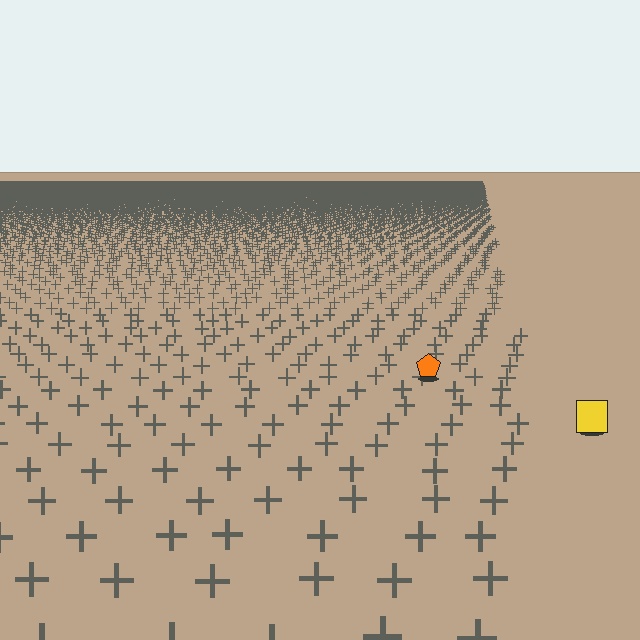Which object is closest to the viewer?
The yellow square is closest. The texture marks near it are larger and more spread out.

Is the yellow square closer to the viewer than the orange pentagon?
Yes. The yellow square is closer — you can tell from the texture gradient: the ground texture is coarser near it.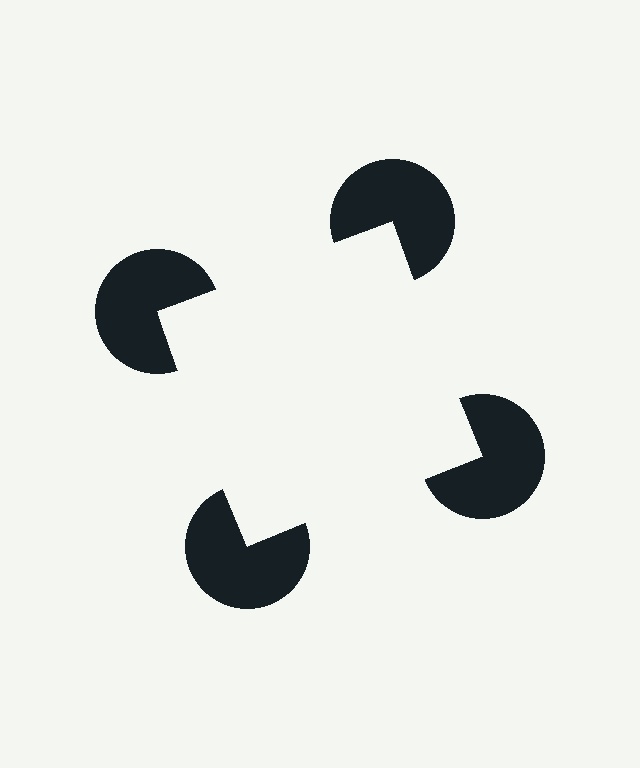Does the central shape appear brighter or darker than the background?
It typically appears slightly brighter than the background, even though no actual brightness change is drawn.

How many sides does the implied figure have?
4 sides.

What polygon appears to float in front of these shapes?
An illusory square — its edges are inferred from the aligned wedge cuts in the pac-man discs, not physically drawn.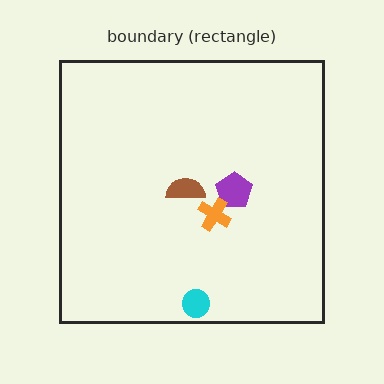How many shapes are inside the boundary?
4 inside, 0 outside.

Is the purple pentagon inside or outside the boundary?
Inside.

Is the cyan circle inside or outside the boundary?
Inside.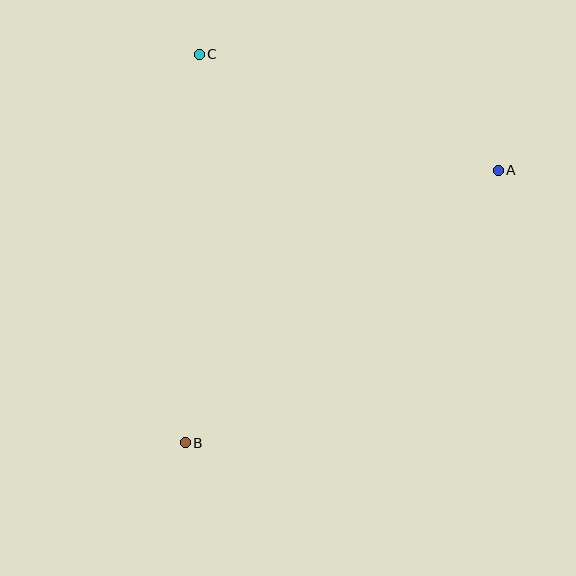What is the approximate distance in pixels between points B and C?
The distance between B and C is approximately 389 pixels.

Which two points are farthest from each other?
Points A and B are farthest from each other.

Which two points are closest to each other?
Points A and C are closest to each other.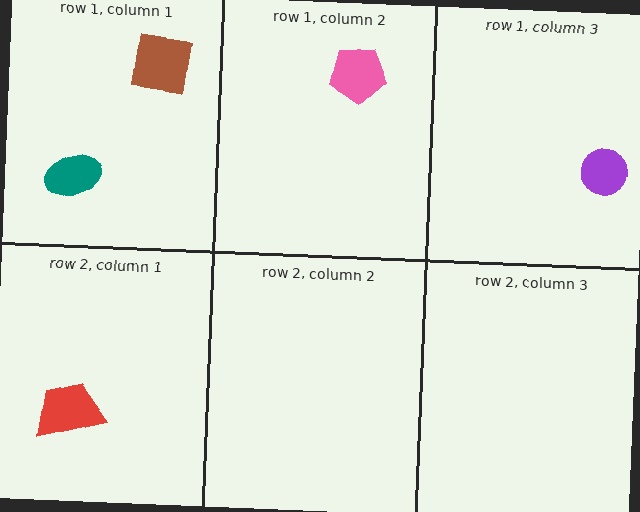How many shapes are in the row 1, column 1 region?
2.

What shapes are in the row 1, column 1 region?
The teal ellipse, the brown square.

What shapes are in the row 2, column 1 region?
The red trapezoid.